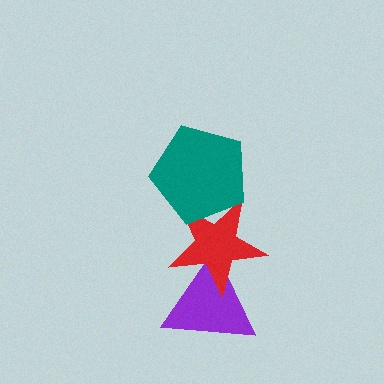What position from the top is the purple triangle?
The purple triangle is 3rd from the top.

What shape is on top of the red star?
The teal pentagon is on top of the red star.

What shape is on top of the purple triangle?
The red star is on top of the purple triangle.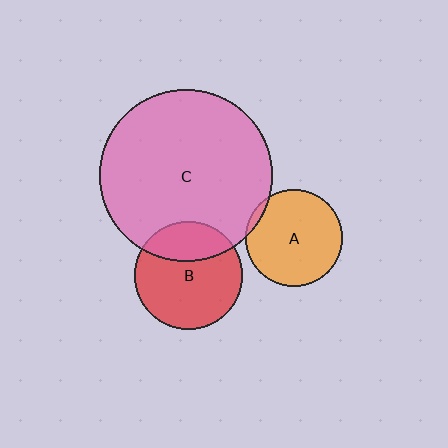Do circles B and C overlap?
Yes.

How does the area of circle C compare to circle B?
Approximately 2.5 times.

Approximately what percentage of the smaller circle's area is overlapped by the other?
Approximately 30%.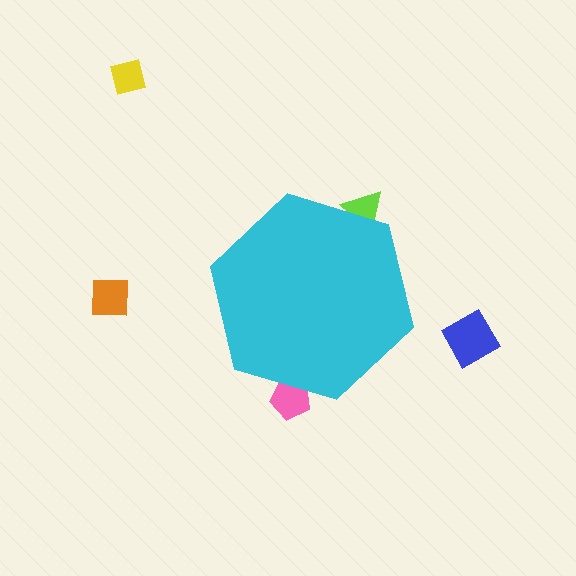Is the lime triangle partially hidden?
Yes, the lime triangle is partially hidden behind the cyan hexagon.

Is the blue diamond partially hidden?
No, the blue diamond is fully visible.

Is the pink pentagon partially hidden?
Yes, the pink pentagon is partially hidden behind the cyan hexagon.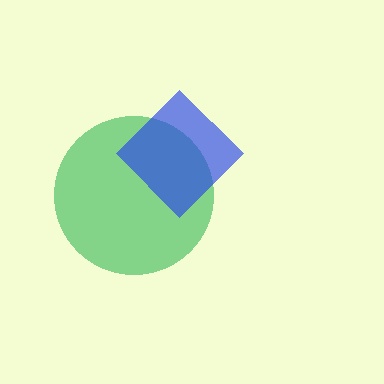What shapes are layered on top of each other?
The layered shapes are: a green circle, a blue diamond.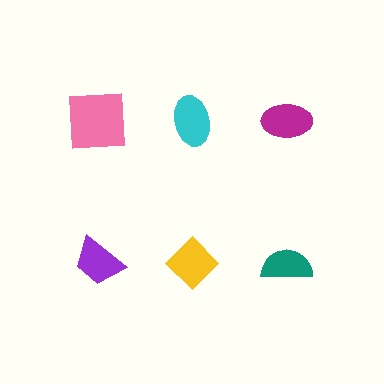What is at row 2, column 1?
A purple trapezoid.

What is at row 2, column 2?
A yellow diamond.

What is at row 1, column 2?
A cyan ellipse.